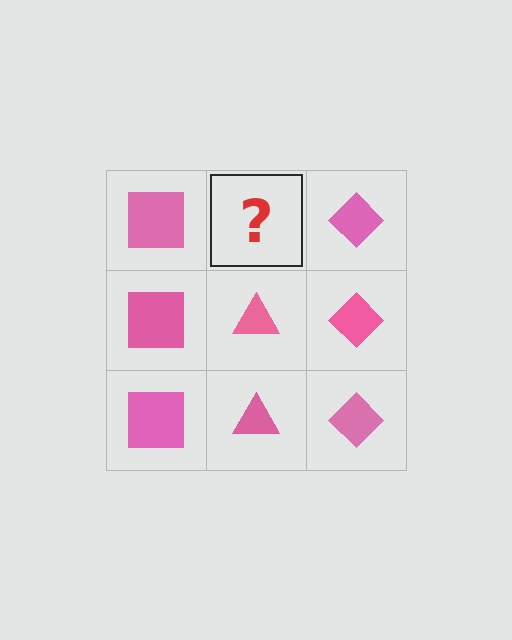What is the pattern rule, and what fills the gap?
The rule is that each column has a consistent shape. The gap should be filled with a pink triangle.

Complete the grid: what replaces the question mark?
The question mark should be replaced with a pink triangle.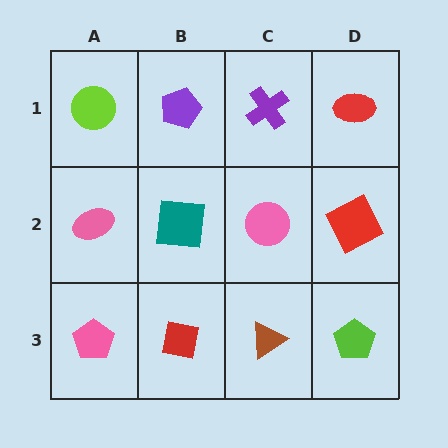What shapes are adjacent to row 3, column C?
A pink circle (row 2, column C), a red square (row 3, column B), a lime pentagon (row 3, column D).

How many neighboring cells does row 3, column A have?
2.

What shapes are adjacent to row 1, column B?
A teal square (row 2, column B), a lime circle (row 1, column A), a purple cross (row 1, column C).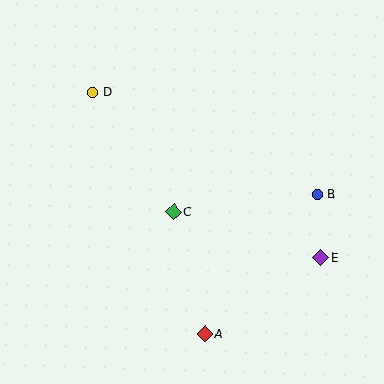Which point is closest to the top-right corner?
Point B is closest to the top-right corner.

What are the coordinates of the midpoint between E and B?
The midpoint between E and B is at (319, 226).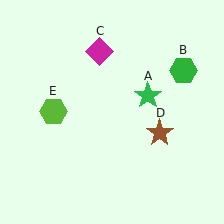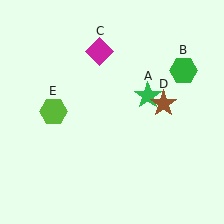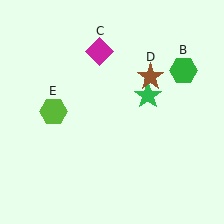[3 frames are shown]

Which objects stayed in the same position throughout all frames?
Green star (object A) and green hexagon (object B) and magenta diamond (object C) and lime hexagon (object E) remained stationary.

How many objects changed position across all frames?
1 object changed position: brown star (object D).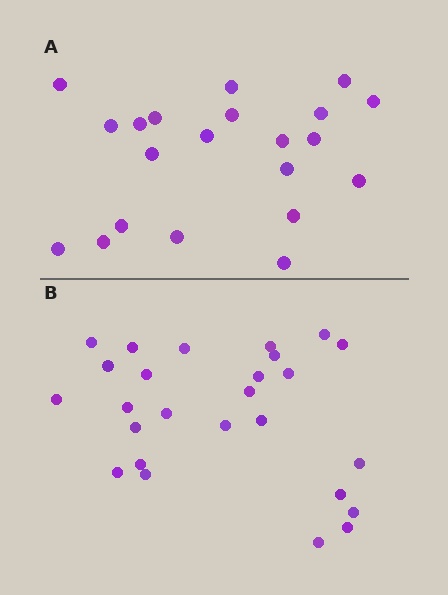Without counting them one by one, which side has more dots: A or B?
Region B (the bottom region) has more dots.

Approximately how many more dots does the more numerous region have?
Region B has about 5 more dots than region A.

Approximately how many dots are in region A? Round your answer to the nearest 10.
About 20 dots. (The exact count is 21, which rounds to 20.)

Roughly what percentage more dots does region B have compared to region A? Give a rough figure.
About 25% more.